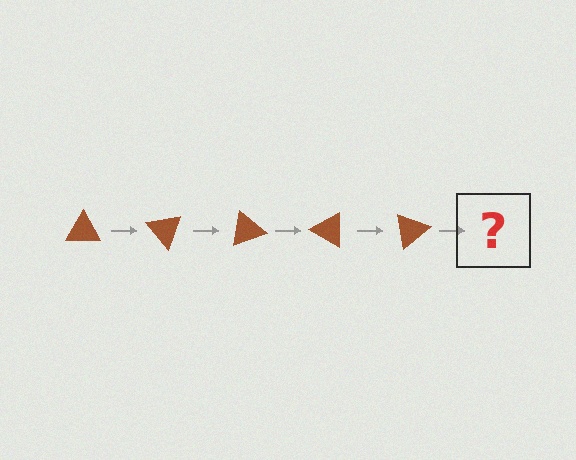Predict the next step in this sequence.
The next step is a brown triangle rotated 250 degrees.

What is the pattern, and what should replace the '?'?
The pattern is that the triangle rotates 50 degrees each step. The '?' should be a brown triangle rotated 250 degrees.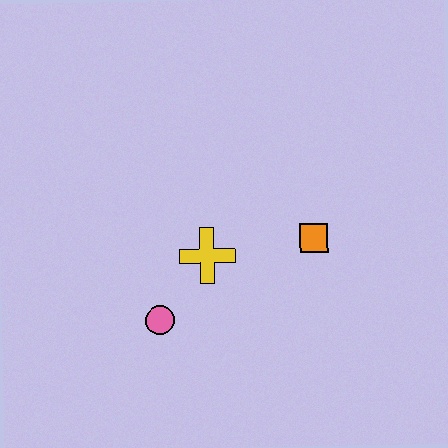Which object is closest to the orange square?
The yellow cross is closest to the orange square.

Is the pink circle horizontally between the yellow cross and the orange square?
No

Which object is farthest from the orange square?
The pink circle is farthest from the orange square.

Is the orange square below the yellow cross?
No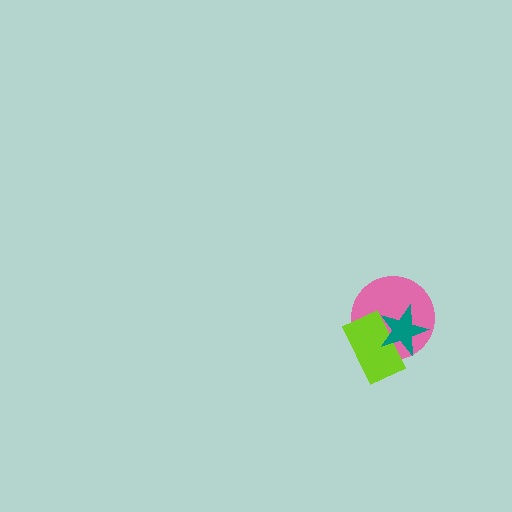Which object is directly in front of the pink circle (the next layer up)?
The lime rectangle is directly in front of the pink circle.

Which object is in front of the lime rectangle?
The teal star is in front of the lime rectangle.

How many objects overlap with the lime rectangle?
2 objects overlap with the lime rectangle.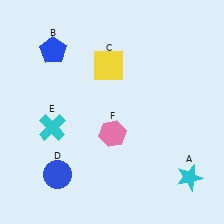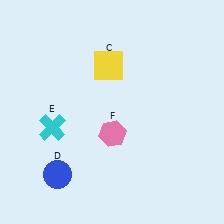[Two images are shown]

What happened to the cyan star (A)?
The cyan star (A) was removed in Image 2. It was in the bottom-right area of Image 1.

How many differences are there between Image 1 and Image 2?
There are 2 differences between the two images.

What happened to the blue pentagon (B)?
The blue pentagon (B) was removed in Image 2. It was in the top-left area of Image 1.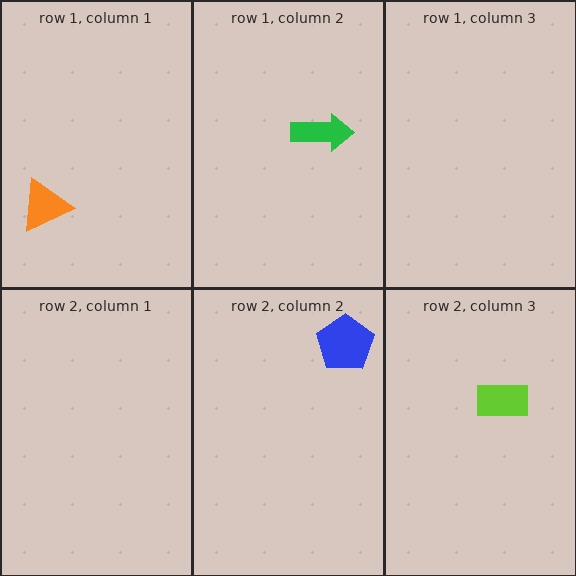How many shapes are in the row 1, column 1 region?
1.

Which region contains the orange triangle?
The row 1, column 1 region.